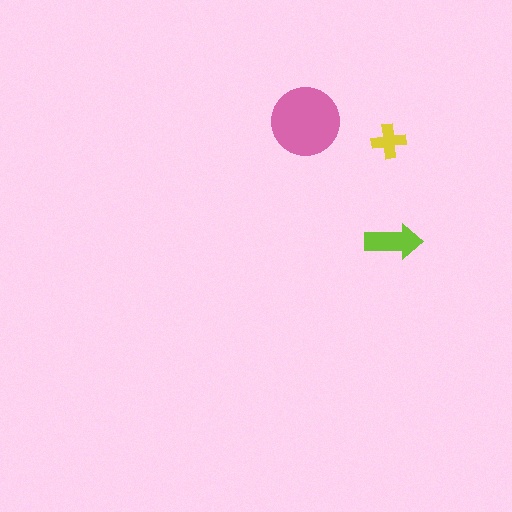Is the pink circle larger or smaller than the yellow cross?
Larger.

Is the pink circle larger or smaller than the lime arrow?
Larger.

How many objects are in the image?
There are 3 objects in the image.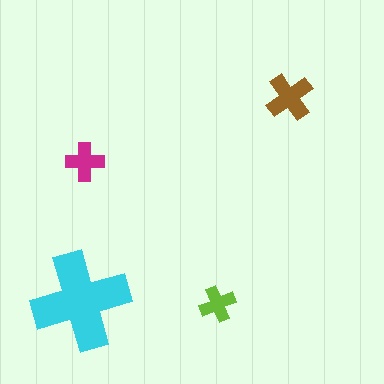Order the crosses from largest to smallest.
the cyan one, the brown one, the magenta one, the lime one.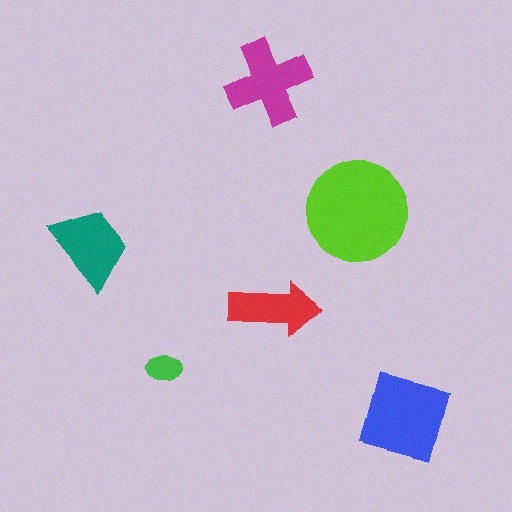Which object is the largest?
The lime circle.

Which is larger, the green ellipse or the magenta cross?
The magenta cross.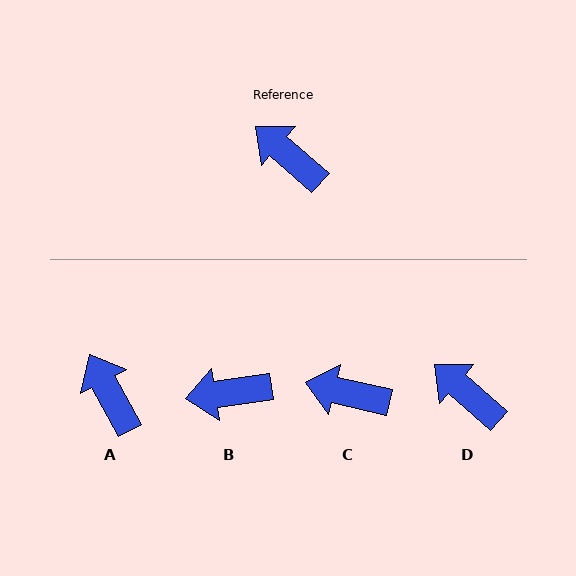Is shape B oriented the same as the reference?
No, it is off by about 50 degrees.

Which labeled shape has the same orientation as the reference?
D.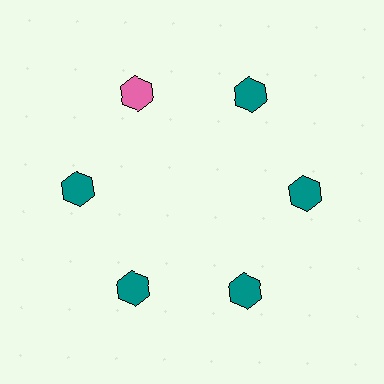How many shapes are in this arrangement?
There are 6 shapes arranged in a ring pattern.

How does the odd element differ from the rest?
It has a different color: pink instead of teal.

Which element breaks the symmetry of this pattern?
The pink hexagon at roughly the 11 o'clock position breaks the symmetry. All other shapes are teal hexagons.